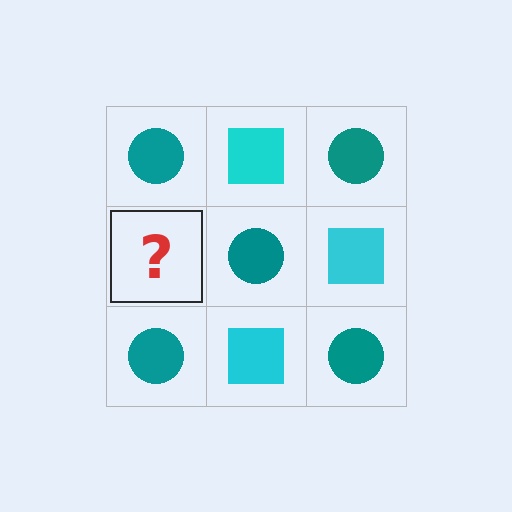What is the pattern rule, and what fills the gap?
The rule is that it alternates teal circle and cyan square in a checkerboard pattern. The gap should be filled with a cyan square.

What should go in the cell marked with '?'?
The missing cell should contain a cyan square.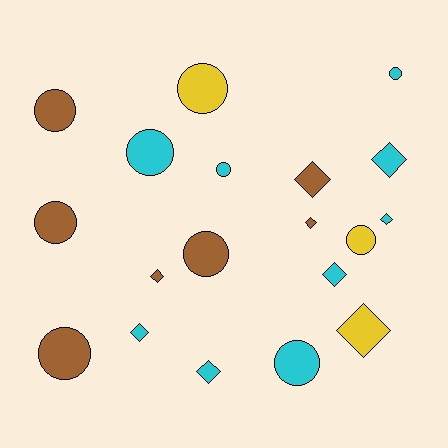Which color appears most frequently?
Cyan, with 9 objects.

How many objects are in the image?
There are 19 objects.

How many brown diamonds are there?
There are 3 brown diamonds.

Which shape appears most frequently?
Circle, with 10 objects.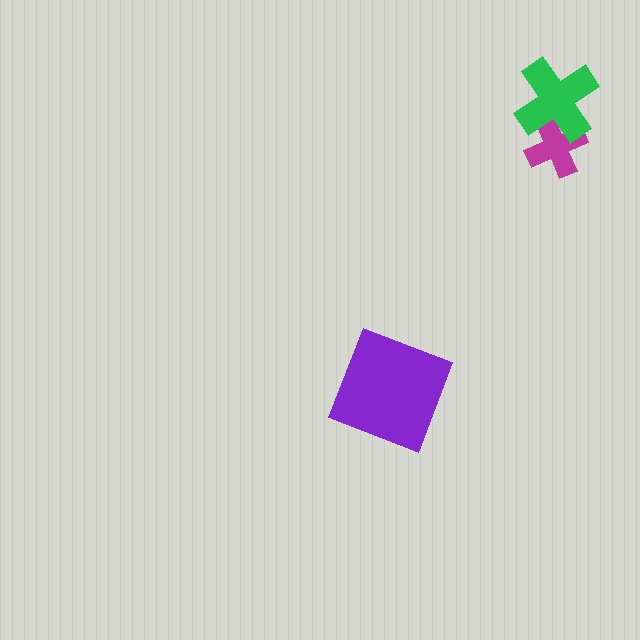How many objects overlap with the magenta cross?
1 object overlaps with the magenta cross.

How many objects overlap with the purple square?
0 objects overlap with the purple square.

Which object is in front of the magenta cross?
The green cross is in front of the magenta cross.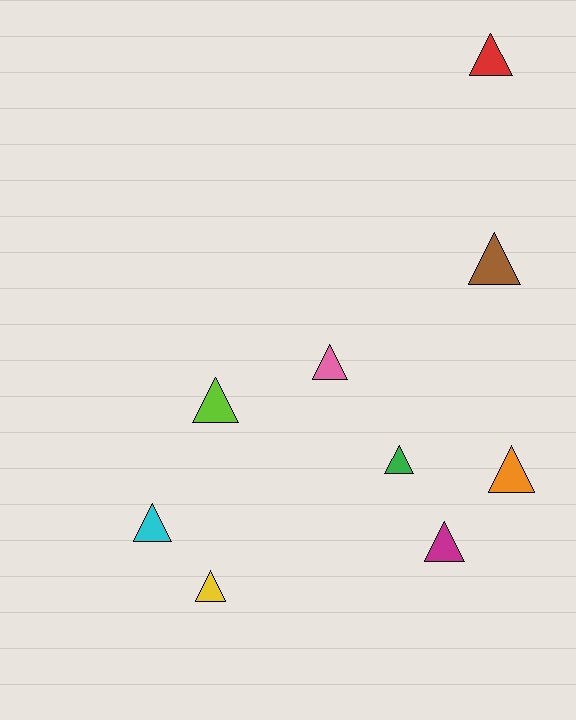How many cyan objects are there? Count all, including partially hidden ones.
There is 1 cyan object.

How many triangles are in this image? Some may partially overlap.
There are 9 triangles.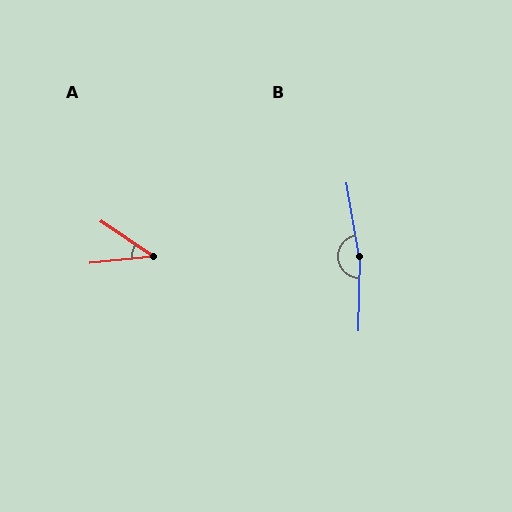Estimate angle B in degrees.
Approximately 169 degrees.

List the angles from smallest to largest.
A (40°), B (169°).